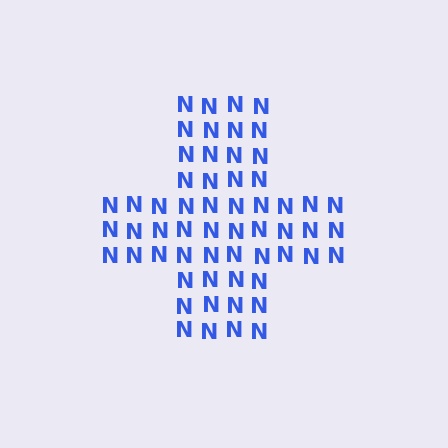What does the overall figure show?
The overall figure shows a cross.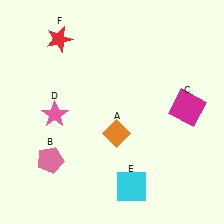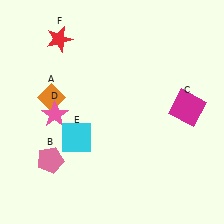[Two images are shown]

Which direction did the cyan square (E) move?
The cyan square (E) moved left.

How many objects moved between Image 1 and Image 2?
2 objects moved between the two images.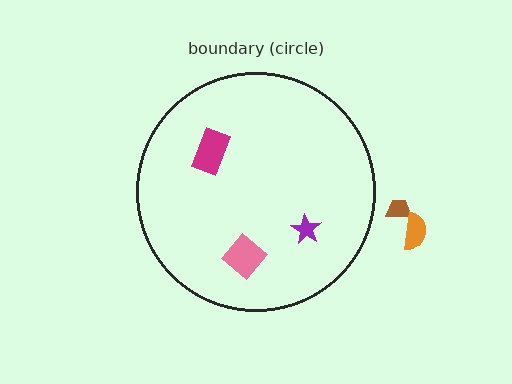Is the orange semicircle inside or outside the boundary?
Outside.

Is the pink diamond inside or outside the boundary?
Inside.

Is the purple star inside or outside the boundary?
Inside.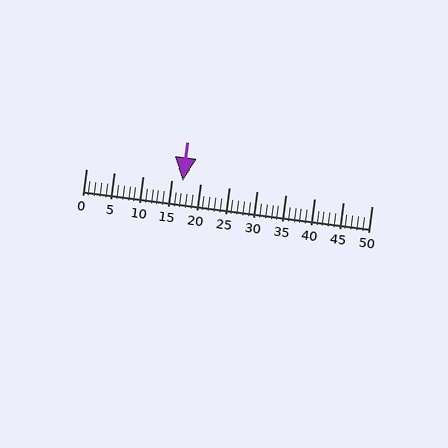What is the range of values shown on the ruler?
The ruler shows values from 0 to 50.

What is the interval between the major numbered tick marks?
The major tick marks are spaced 5 units apart.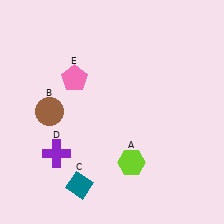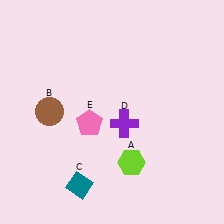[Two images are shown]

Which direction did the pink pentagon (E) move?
The pink pentagon (E) moved down.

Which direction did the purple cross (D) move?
The purple cross (D) moved right.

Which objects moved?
The objects that moved are: the purple cross (D), the pink pentagon (E).